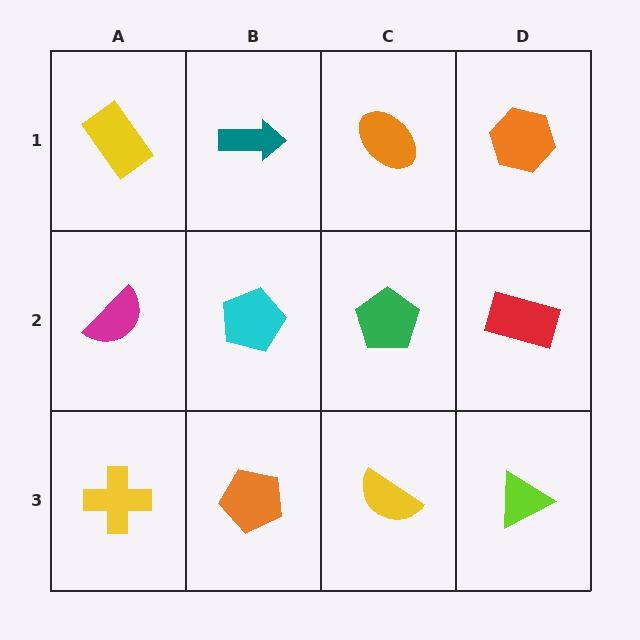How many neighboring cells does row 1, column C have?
3.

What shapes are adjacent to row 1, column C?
A green pentagon (row 2, column C), a teal arrow (row 1, column B), an orange hexagon (row 1, column D).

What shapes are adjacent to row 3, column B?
A cyan pentagon (row 2, column B), a yellow cross (row 3, column A), a yellow semicircle (row 3, column C).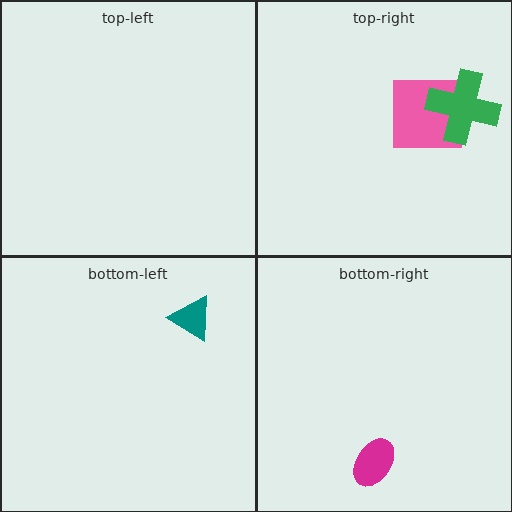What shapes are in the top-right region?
The pink square, the green cross.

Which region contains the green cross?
The top-right region.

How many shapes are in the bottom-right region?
1.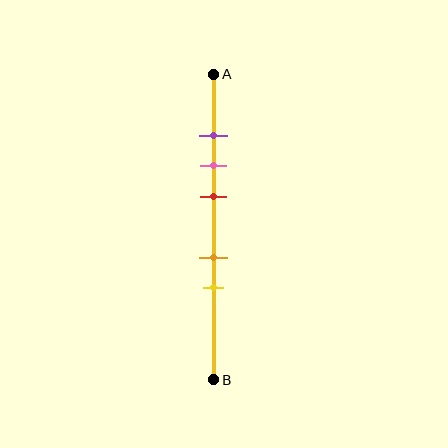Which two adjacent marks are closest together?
The purple and pink marks are the closest adjacent pair.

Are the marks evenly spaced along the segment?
No, the marks are not evenly spaced.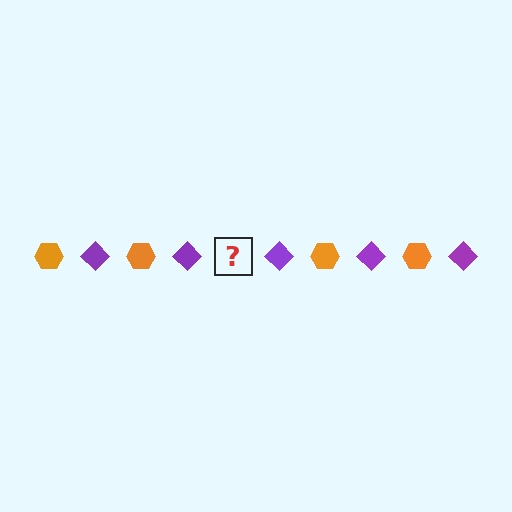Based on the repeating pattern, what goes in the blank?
The blank should be an orange hexagon.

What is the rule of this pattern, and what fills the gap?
The rule is that the pattern alternates between orange hexagon and purple diamond. The gap should be filled with an orange hexagon.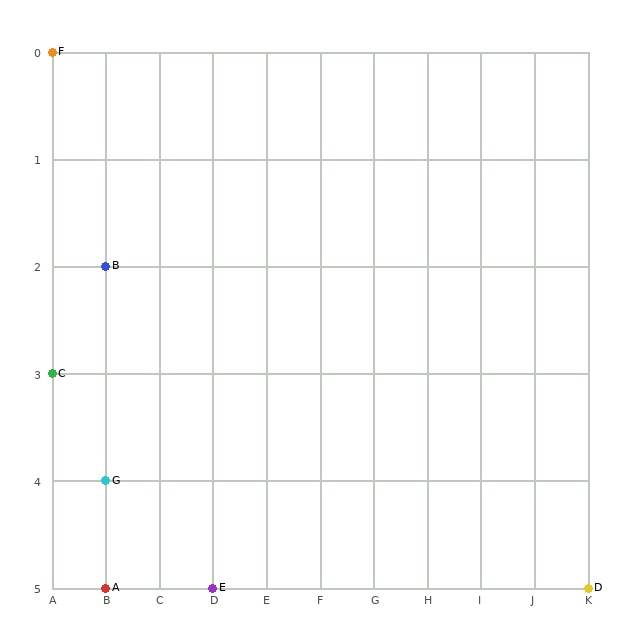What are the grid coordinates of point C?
Point C is at grid coordinates (A, 3).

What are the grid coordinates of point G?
Point G is at grid coordinates (B, 4).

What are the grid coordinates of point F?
Point F is at grid coordinates (A, 0).